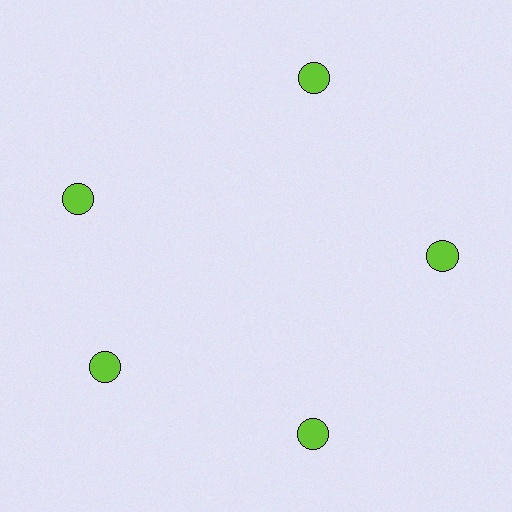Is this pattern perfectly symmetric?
No. The 5 lime circles are arranged in a ring, but one element near the 10 o'clock position is rotated out of alignment along the ring, breaking the 5-fold rotational symmetry.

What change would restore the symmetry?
The symmetry would be restored by rotating it back into even spacing with its neighbors so that all 5 circles sit at equal angles and equal distance from the center.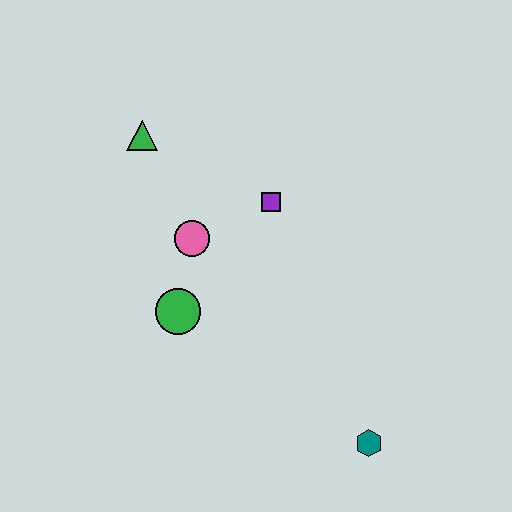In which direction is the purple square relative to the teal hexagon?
The purple square is above the teal hexagon.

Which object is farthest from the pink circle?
The teal hexagon is farthest from the pink circle.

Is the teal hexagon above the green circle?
No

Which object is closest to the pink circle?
The green circle is closest to the pink circle.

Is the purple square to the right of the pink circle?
Yes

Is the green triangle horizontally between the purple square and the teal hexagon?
No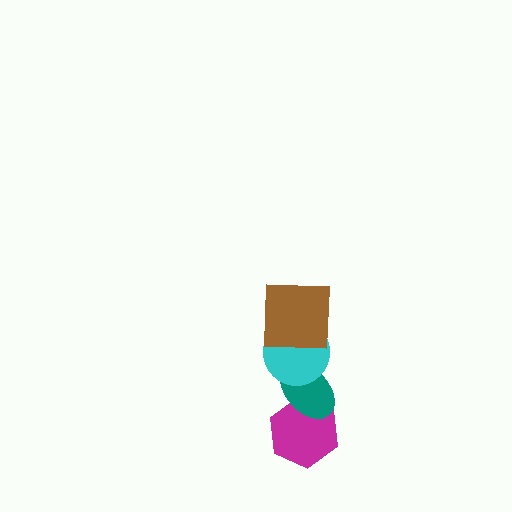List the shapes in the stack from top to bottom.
From top to bottom: the brown square, the cyan circle, the teal ellipse, the magenta hexagon.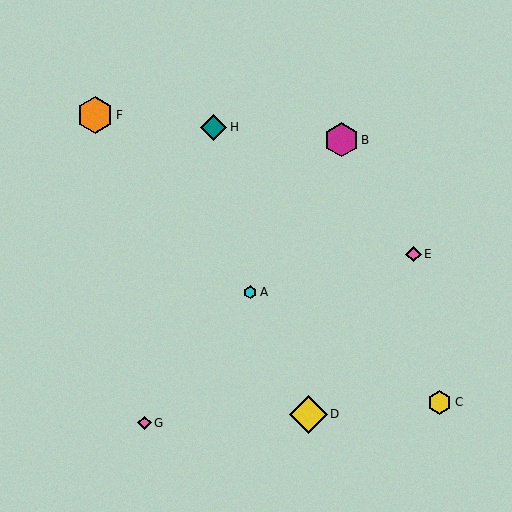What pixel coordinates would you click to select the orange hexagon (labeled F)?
Click at (95, 115) to select the orange hexagon F.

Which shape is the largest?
The yellow diamond (labeled D) is the largest.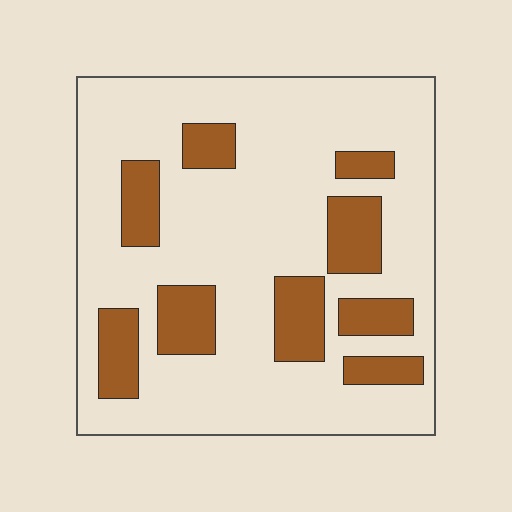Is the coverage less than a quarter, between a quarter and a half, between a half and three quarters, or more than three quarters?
Less than a quarter.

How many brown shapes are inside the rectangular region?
9.